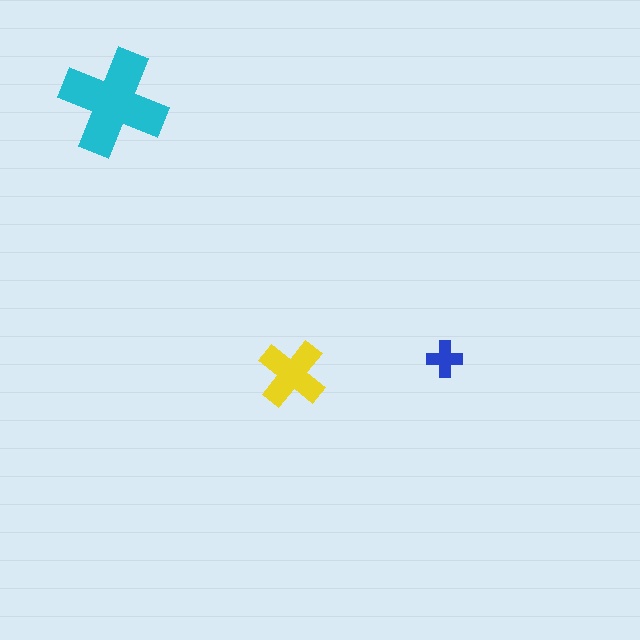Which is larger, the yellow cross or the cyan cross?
The cyan one.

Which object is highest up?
The cyan cross is topmost.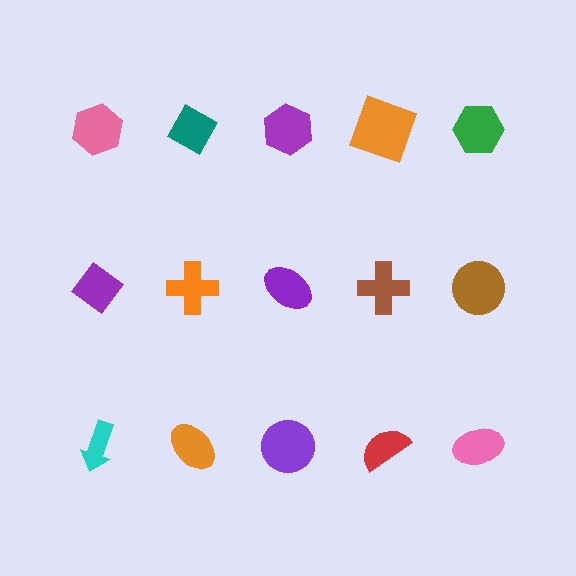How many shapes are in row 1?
5 shapes.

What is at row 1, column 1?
A pink hexagon.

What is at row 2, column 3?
A purple ellipse.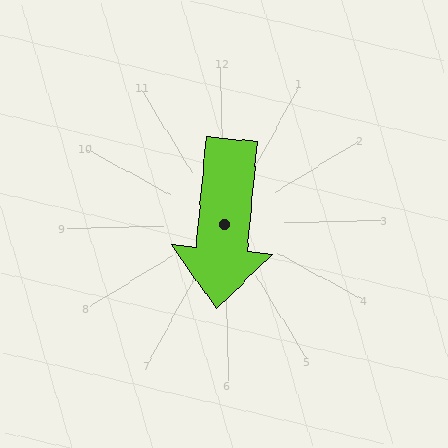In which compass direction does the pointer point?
South.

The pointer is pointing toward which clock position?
Roughly 6 o'clock.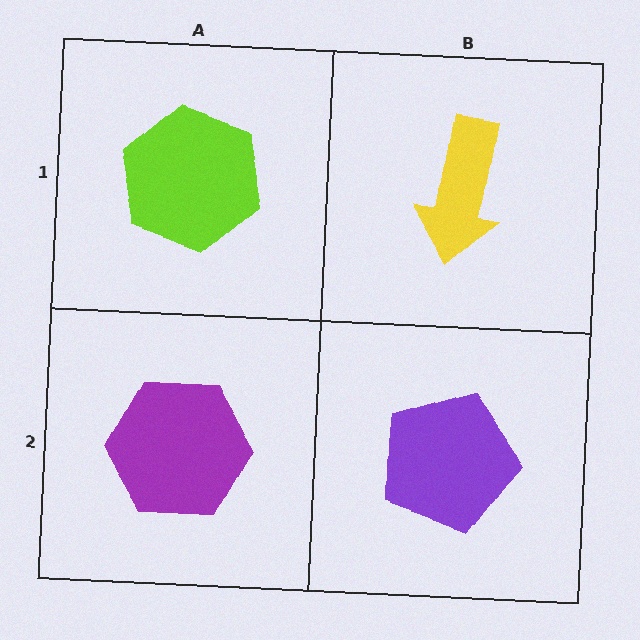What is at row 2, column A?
A purple hexagon.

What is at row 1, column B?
A yellow arrow.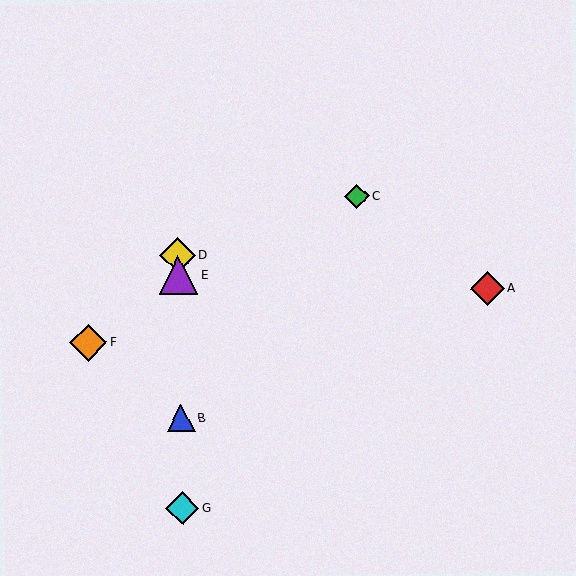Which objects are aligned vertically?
Objects B, D, E, G are aligned vertically.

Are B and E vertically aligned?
Yes, both are at x≈181.